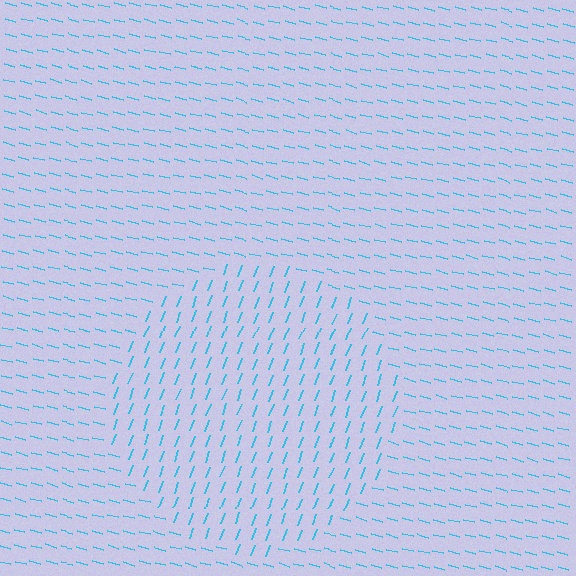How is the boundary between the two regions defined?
The boundary is defined purely by a change in line orientation (approximately 84 degrees difference). All lines are the same color and thickness.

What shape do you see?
I see a circle.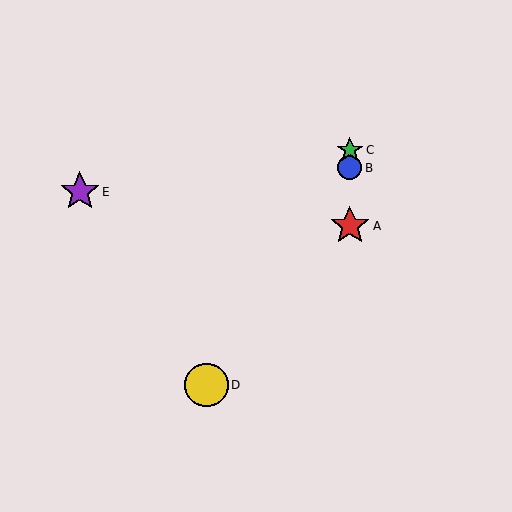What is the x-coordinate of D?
Object D is at x≈206.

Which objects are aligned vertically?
Objects A, B, C are aligned vertically.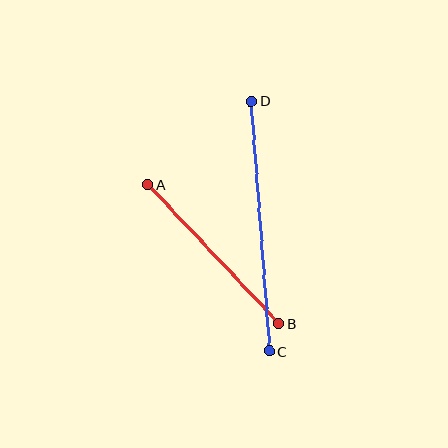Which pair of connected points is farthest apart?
Points C and D are farthest apart.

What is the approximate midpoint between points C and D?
The midpoint is at approximately (261, 226) pixels.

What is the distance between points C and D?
The distance is approximately 251 pixels.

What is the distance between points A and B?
The distance is approximately 191 pixels.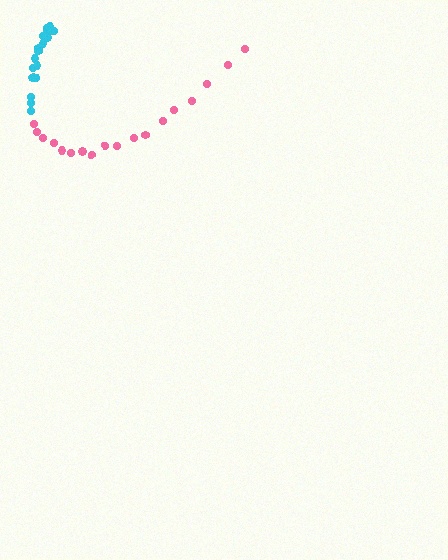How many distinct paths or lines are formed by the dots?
There are 2 distinct paths.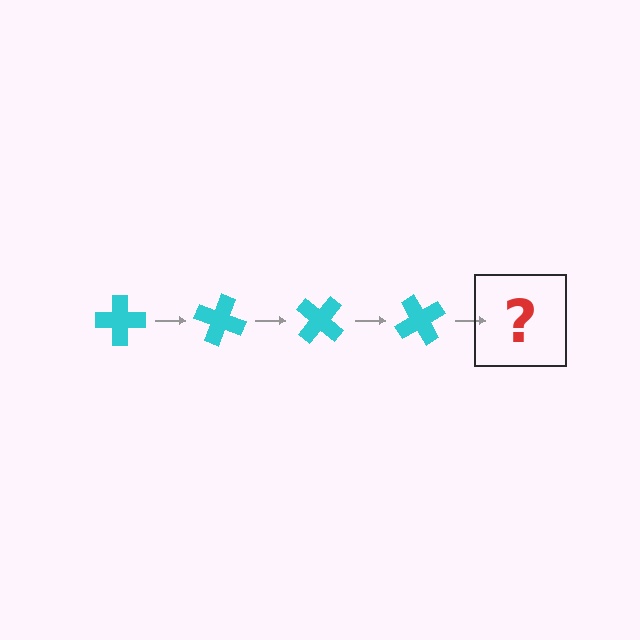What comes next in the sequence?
The next element should be a cyan cross rotated 80 degrees.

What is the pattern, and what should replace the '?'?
The pattern is that the cross rotates 20 degrees each step. The '?' should be a cyan cross rotated 80 degrees.